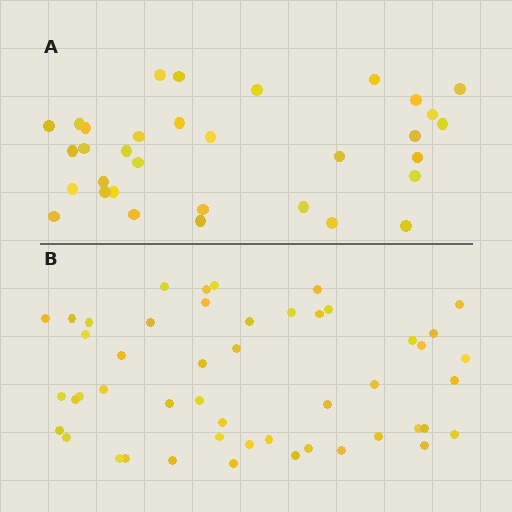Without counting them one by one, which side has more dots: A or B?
Region B (the bottom region) has more dots.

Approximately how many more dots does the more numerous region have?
Region B has approximately 15 more dots than region A.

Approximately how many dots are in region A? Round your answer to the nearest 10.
About 30 dots. (The exact count is 33, which rounds to 30.)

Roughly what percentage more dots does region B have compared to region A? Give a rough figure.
About 50% more.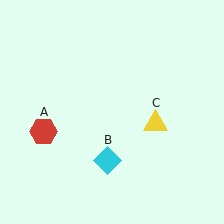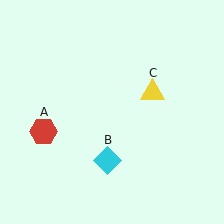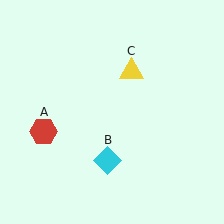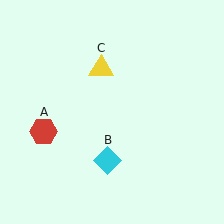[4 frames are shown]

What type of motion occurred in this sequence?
The yellow triangle (object C) rotated counterclockwise around the center of the scene.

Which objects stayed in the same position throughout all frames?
Red hexagon (object A) and cyan diamond (object B) remained stationary.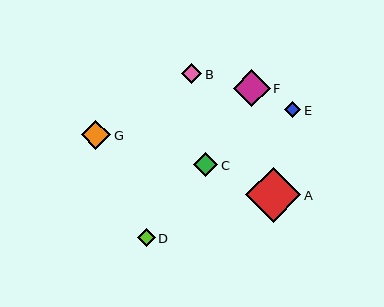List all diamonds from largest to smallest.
From largest to smallest: A, F, G, C, B, D, E.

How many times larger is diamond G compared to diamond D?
Diamond G is approximately 1.6 times the size of diamond D.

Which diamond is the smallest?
Diamond E is the smallest with a size of approximately 16 pixels.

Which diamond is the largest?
Diamond A is the largest with a size of approximately 55 pixels.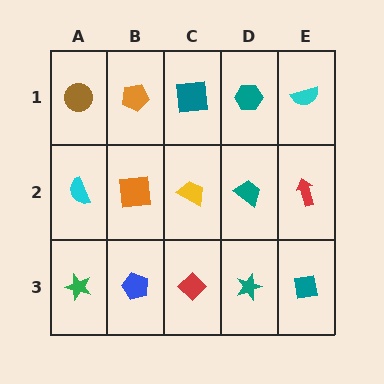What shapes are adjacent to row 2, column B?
An orange pentagon (row 1, column B), a blue pentagon (row 3, column B), a cyan semicircle (row 2, column A), a yellow trapezoid (row 2, column C).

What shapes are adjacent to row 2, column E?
A cyan semicircle (row 1, column E), a teal square (row 3, column E), a teal trapezoid (row 2, column D).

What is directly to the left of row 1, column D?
A teal square.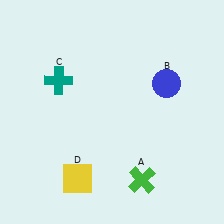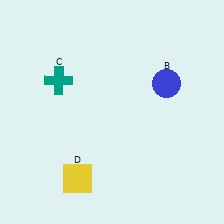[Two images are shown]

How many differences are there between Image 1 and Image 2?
There is 1 difference between the two images.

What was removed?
The green cross (A) was removed in Image 2.